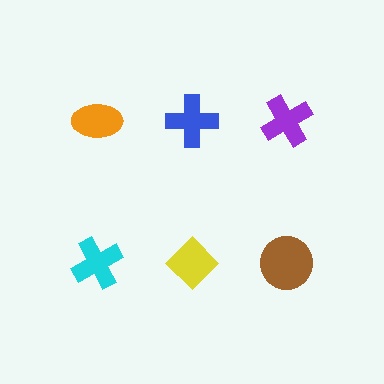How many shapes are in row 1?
3 shapes.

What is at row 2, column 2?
A yellow diamond.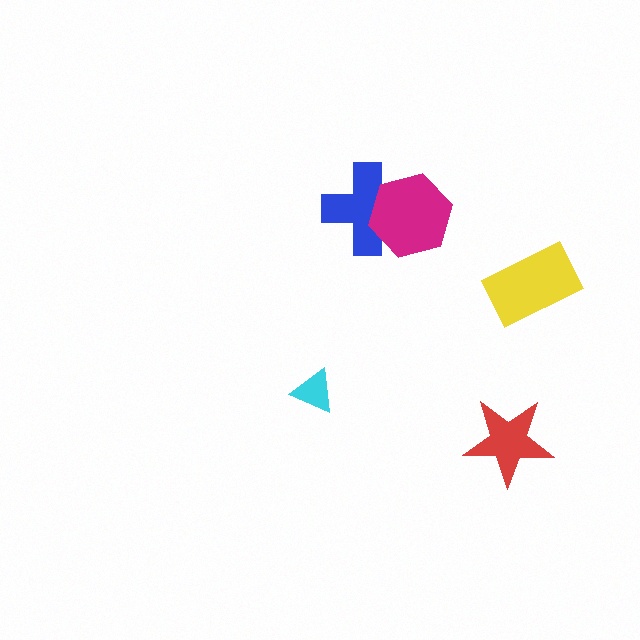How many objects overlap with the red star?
0 objects overlap with the red star.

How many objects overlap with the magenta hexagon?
1 object overlaps with the magenta hexagon.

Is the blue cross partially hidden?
Yes, it is partially covered by another shape.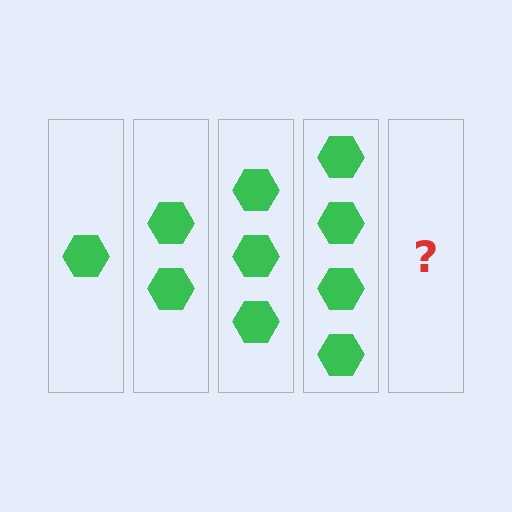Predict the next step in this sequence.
The next step is 5 hexagons.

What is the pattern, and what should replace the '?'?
The pattern is that each step adds one more hexagon. The '?' should be 5 hexagons.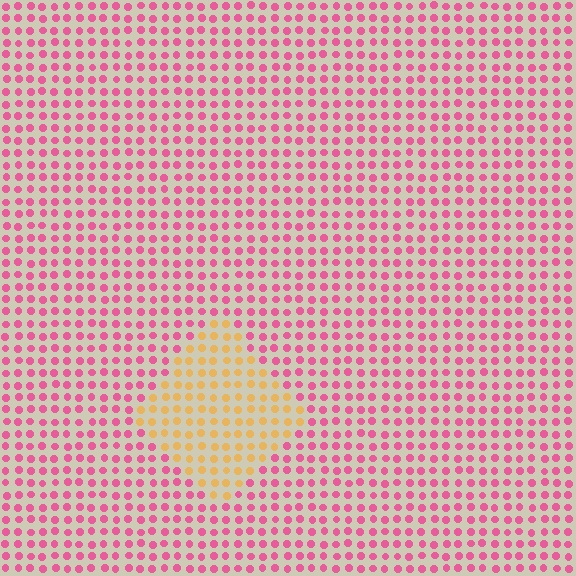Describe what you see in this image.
The image is filled with small pink elements in a uniform arrangement. A diamond-shaped region is visible where the elements are tinted to a slightly different hue, forming a subtle color boundary.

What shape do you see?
I see a diamond.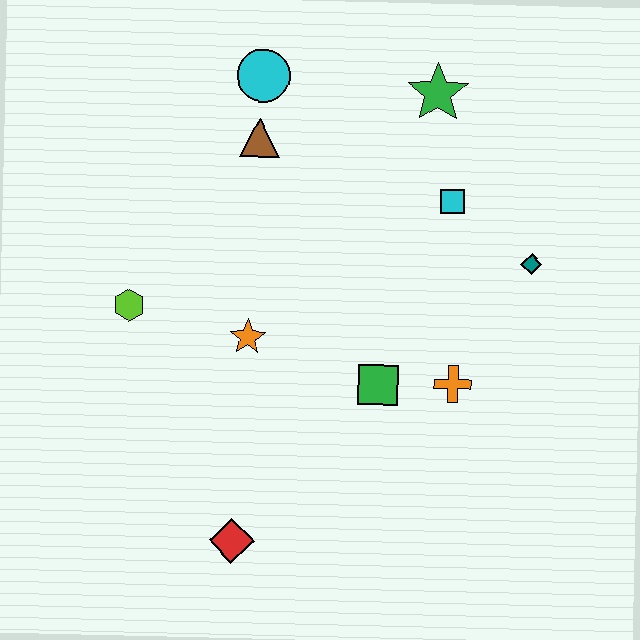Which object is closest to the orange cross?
The green square is closest to the orange cross.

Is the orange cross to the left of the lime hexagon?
No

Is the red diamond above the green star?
No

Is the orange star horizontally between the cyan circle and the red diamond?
Yes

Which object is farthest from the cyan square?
The red diamond is farthest from the cyan square.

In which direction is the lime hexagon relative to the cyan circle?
The lime hexagon is below the cyan circle.